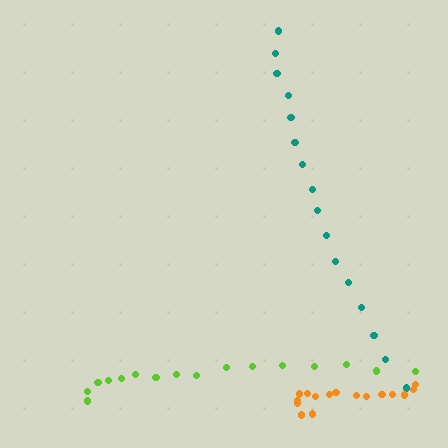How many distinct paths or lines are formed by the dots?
There are 3 distinct paths.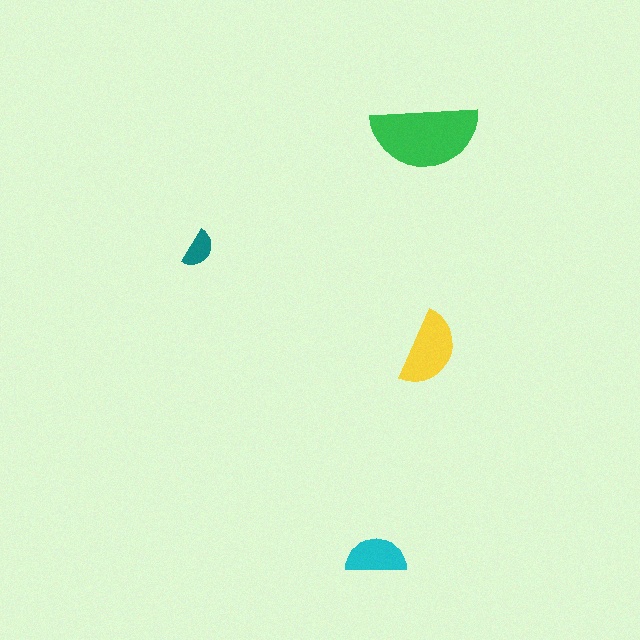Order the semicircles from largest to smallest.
the green one, the yellow one, the cyan one, the teal one.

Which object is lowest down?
The cyan semicircle is bottommost.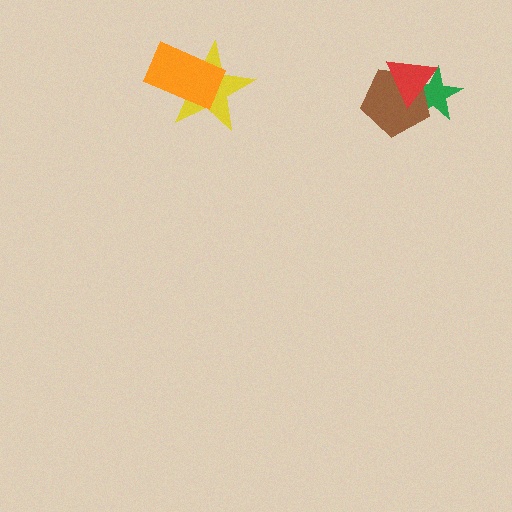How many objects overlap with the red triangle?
2 objects overlap with the red triangle.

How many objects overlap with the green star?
2 objects overlap with the green star.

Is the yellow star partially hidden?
Yes, it is partially covered by another shape.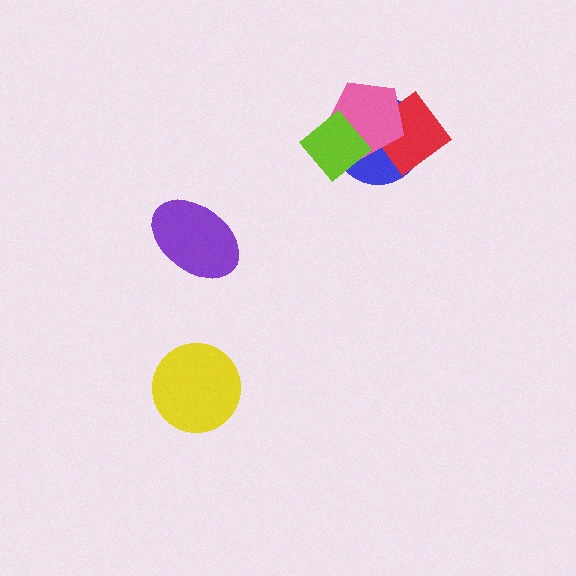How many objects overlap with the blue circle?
3 objects overlap with the blue circle.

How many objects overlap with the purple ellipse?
0 objects overlap with the purple ellipse.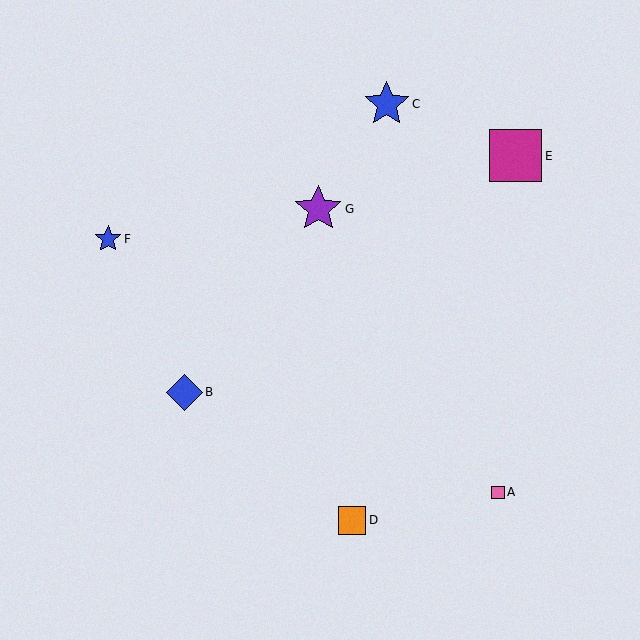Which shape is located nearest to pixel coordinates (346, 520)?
The orange square (labeled D) at (352, 520) is nearest to that location.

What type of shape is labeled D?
Shape D is an orange square.